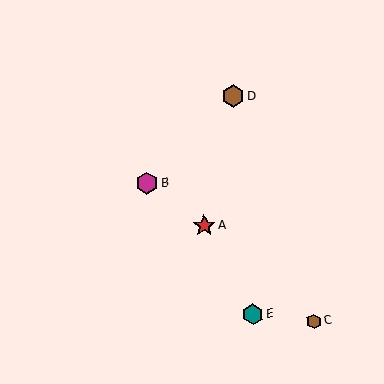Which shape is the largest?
The brown hexagon (labeled D) is the largest.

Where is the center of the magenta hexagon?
The center of the magenta hexagon is at (146, 183).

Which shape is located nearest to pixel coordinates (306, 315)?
The brown hexagon (labeled C) at (314, 321) is nearest to that location.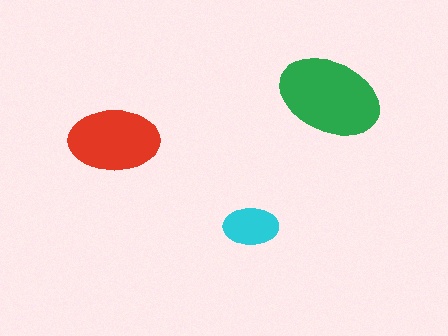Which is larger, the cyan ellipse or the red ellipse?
The red one.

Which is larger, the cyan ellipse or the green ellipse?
The green one.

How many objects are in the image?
There are 3 objects in the image.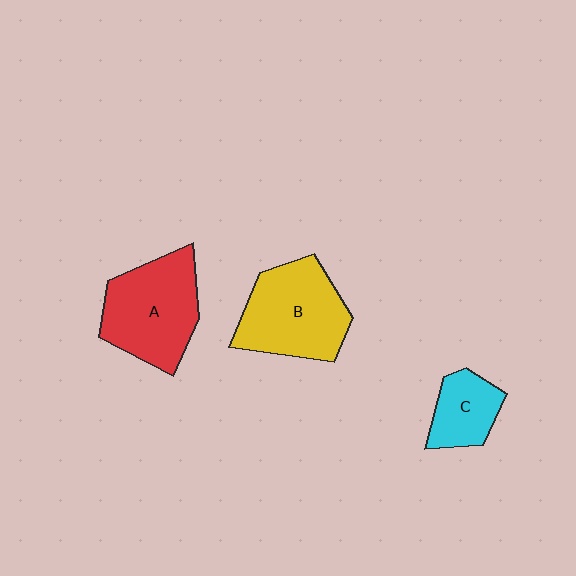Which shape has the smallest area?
Shape C (cyan).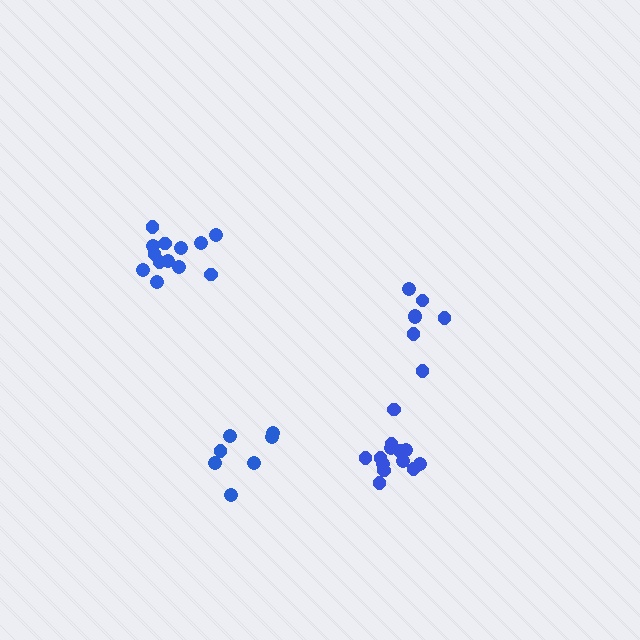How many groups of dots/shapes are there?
There are 4 groups.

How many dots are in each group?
Group 1: 7 dots, Group 2: 13 dots, Group 3: 7 dots, Group 4: 13 dots (40 total).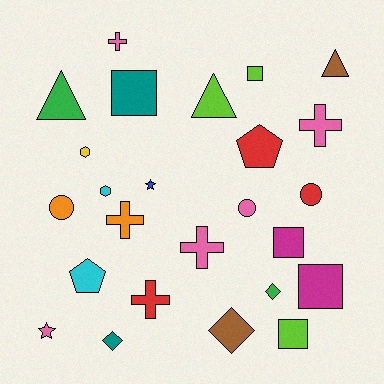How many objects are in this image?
There are 25 objects.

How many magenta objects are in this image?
There are 2 magenta objects.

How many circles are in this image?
There are 3 circles.